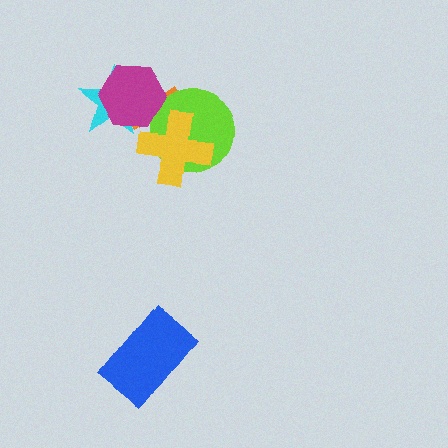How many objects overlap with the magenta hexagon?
2 objects overlap with the magenta hexagon.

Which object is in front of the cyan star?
The magenta hexagon is in front of the cyan star.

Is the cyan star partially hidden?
Yes, it is partially covered by another shape.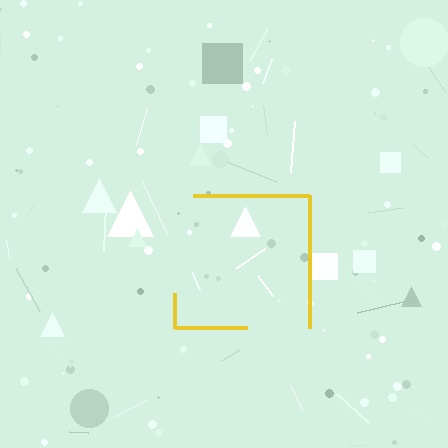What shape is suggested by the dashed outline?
The dashed outline suggests a square.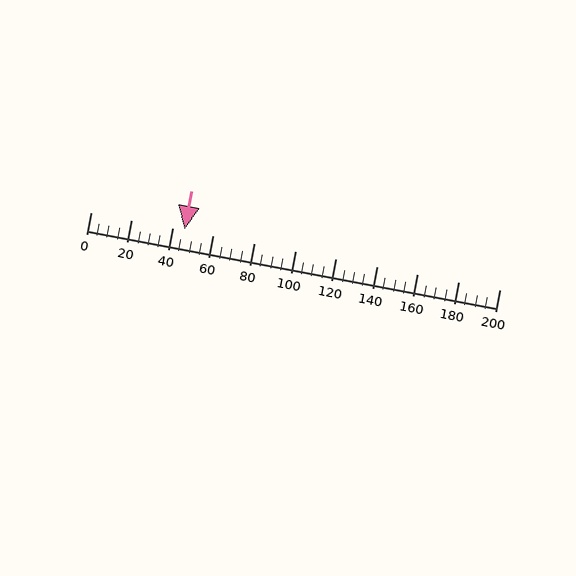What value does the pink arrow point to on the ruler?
The pink arrow points to approximately 46.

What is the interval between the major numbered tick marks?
The major tick marks are spaced 20 units apart.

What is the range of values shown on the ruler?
The ruler shows values from 0 to 200.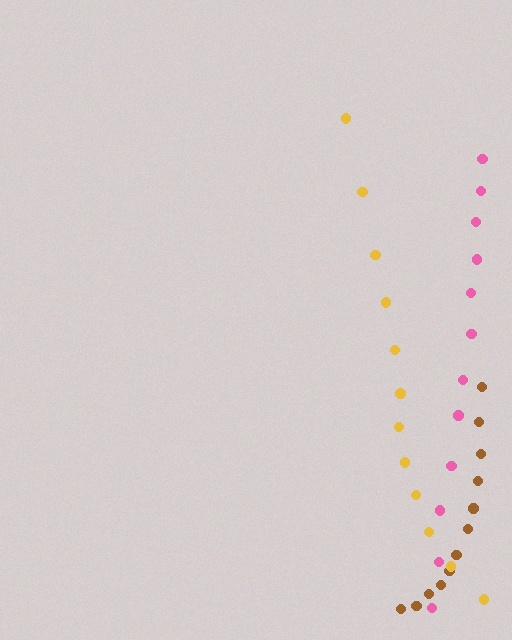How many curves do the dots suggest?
There are 3 distinct paths.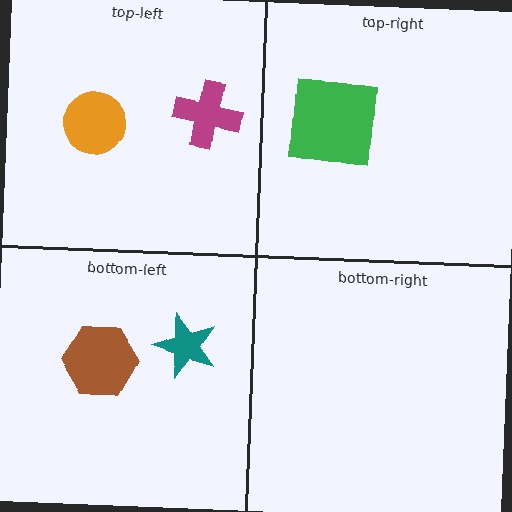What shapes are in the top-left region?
The orange circle, the magenta cross.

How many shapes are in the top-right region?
1.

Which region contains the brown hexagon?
The bottom-left region.